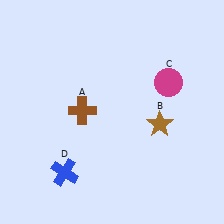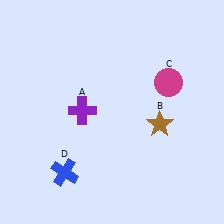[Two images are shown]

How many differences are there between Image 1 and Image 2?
There is 1 difference between the two images.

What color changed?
The cross (A) changed from brown in Image 1 to purple in Image 2.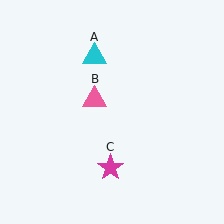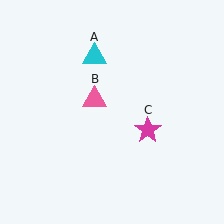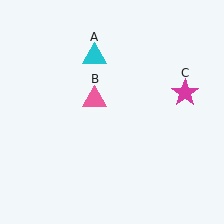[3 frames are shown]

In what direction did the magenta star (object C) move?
The magenta star (object C) moved up and to the right.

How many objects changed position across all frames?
1 object changed position: magenta star (object C).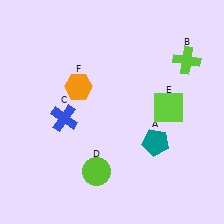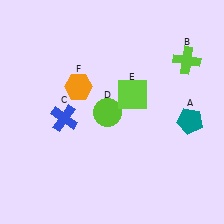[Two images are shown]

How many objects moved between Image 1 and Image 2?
3 objects moved between the two images.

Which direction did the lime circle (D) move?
The lime circle (D) moved up.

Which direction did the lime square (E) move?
The lime square (E) moved left.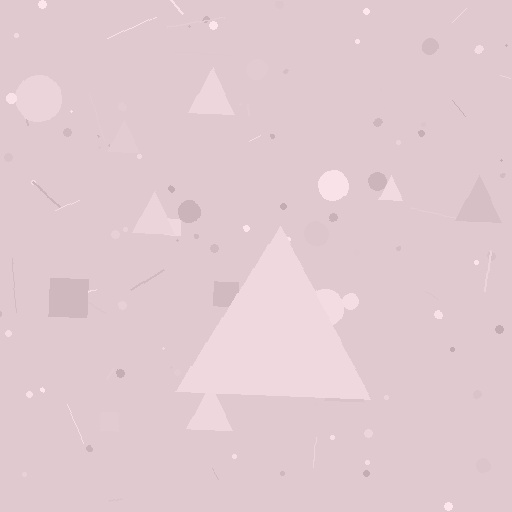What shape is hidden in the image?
A triangle is hidden in the image.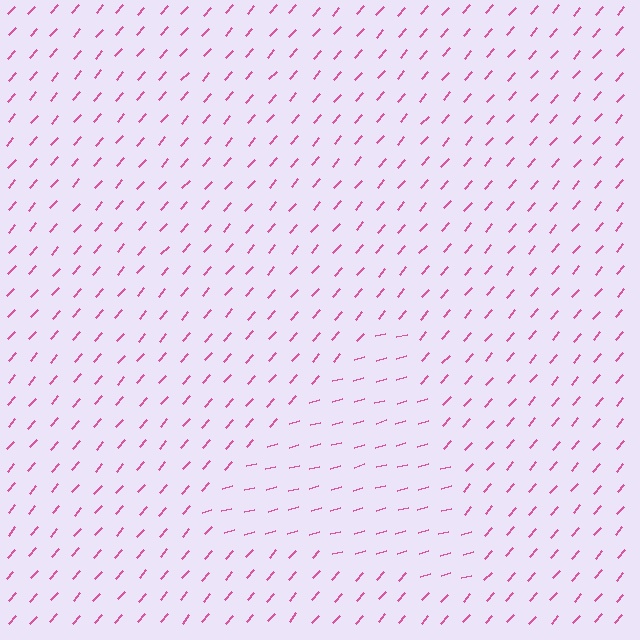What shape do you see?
I see a triangle.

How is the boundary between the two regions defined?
The boundary is defined purely by a change in line orientation (approximately 33 degrees difference). All lines are the same color and thickness.